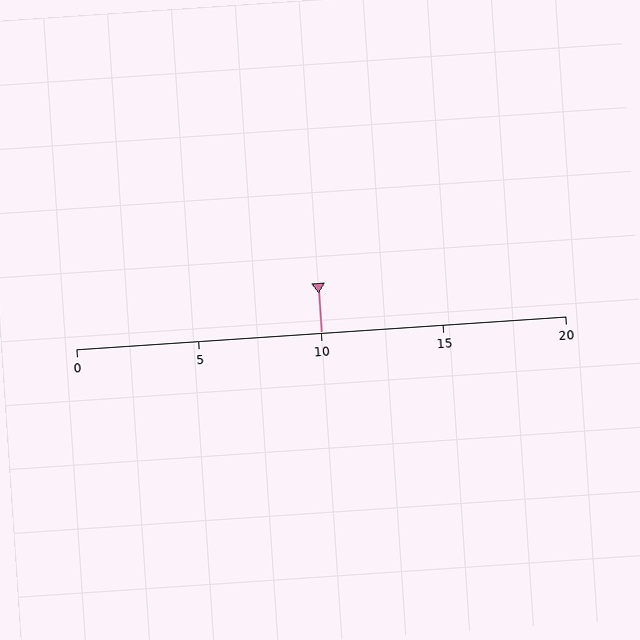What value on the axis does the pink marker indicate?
The marker indicates approximately 10.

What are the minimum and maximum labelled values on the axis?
The axis runs from 0 to 20.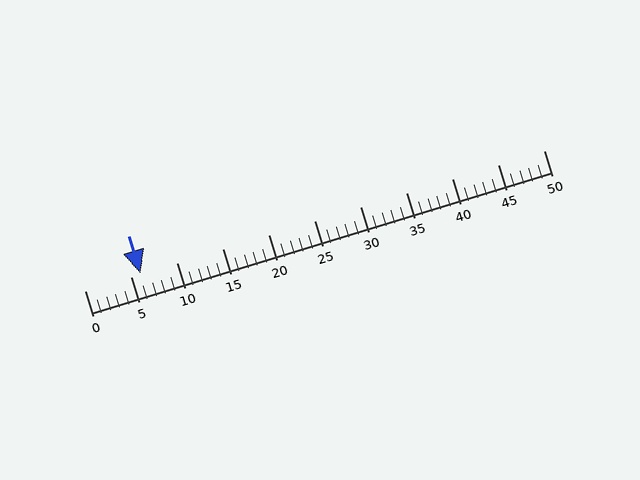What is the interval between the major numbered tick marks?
The major tick marks are spaced 5 units apart.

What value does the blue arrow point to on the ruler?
The blue arrow points to approximately 6.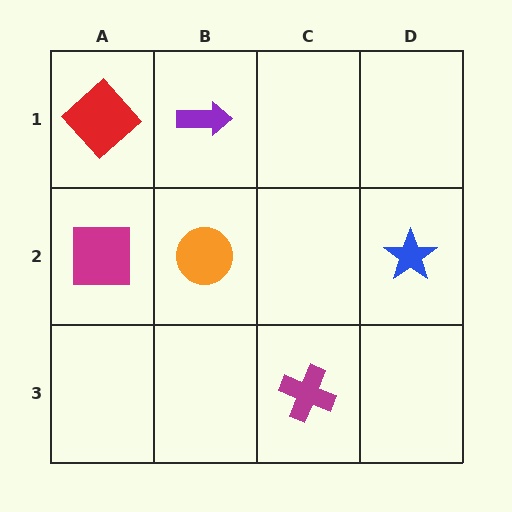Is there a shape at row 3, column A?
No, that cell is empty.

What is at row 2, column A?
A magenta square.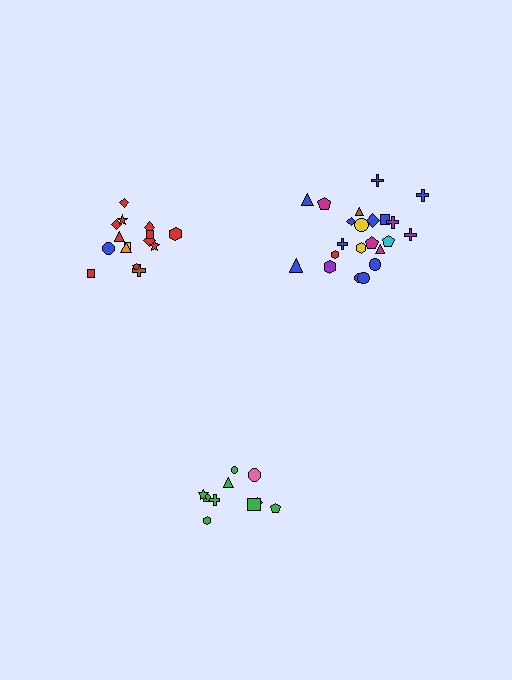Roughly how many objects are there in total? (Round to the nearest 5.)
Roughly 45 objects in total.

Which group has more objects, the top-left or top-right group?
The top-right group.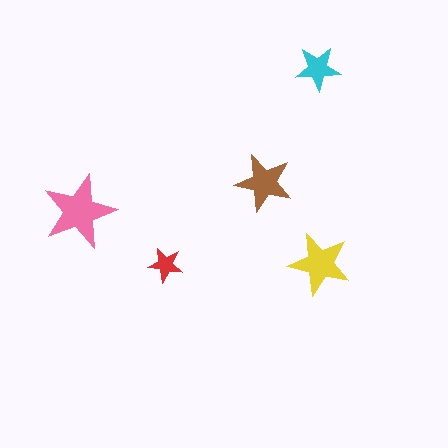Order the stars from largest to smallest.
the pink one, the yellow one, the brown one, the cyan one, the red one.